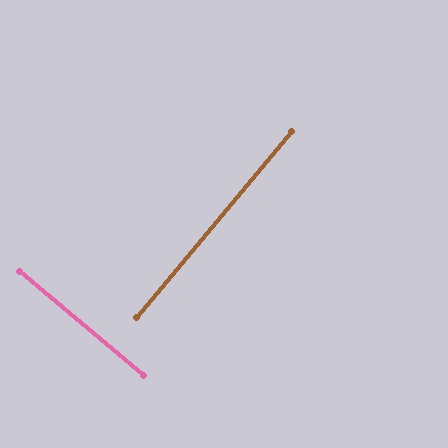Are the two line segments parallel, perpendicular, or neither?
Perpendicular — they meet at approximately 90°.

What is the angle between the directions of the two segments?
Approximately 90 degrees.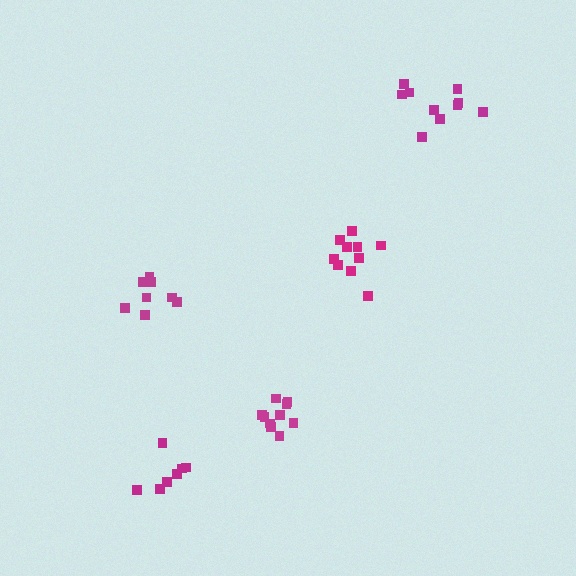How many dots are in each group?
Group 1: 8 dots, Group 2: 10 dots, Group 3: 10 dots, Group 4: 7 dots, Group 5: 10 dots (45 total).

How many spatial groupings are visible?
There are 5 spatial groupings.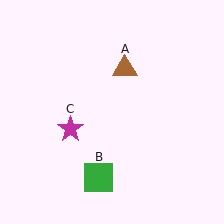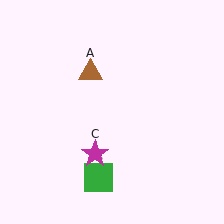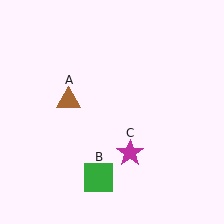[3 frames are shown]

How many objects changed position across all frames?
2 objects changed position: brown triangle (object A), magenta star (object C).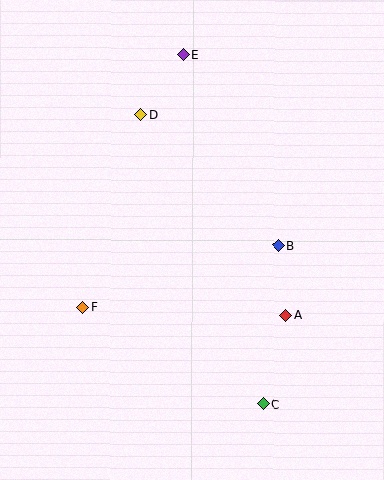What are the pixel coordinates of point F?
Point F is at (82, 307).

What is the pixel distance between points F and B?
The distance between F and B is 205 pixels.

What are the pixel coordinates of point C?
Point C is at (263, 404).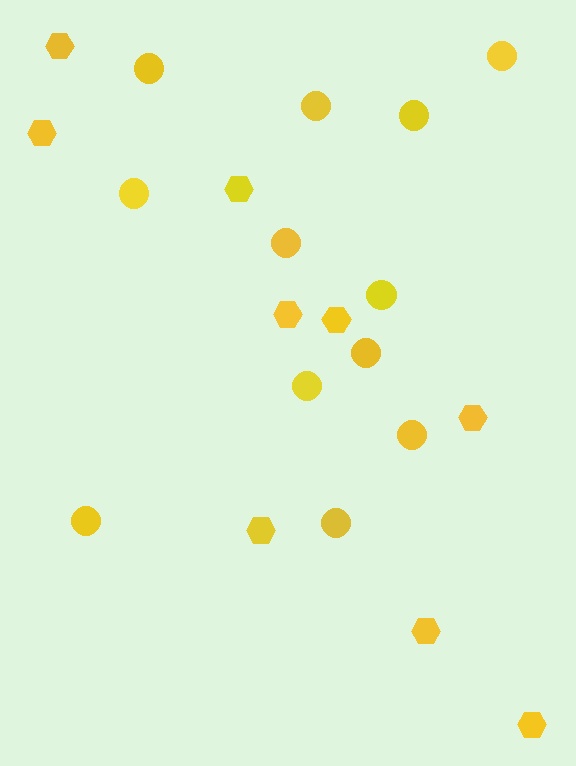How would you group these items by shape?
There are 2 groups: one group of circles (12) and one group of hexagons (9).